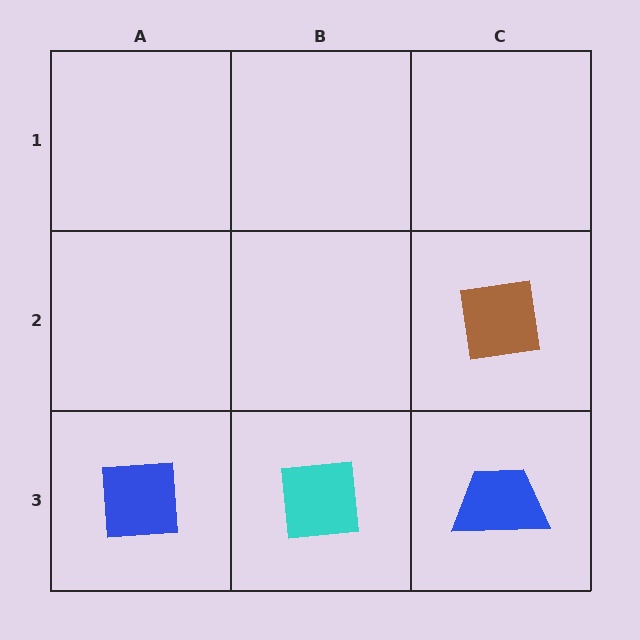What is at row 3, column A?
A blue square.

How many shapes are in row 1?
0 shapes.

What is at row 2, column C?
A brown square.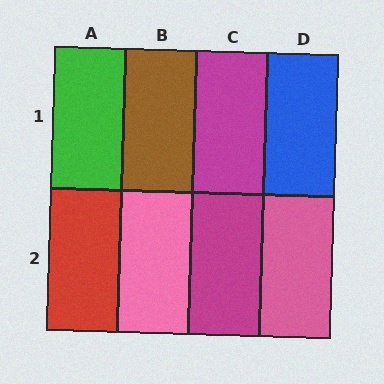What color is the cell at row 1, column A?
Green.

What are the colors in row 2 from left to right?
Red, pink, magenta, pink.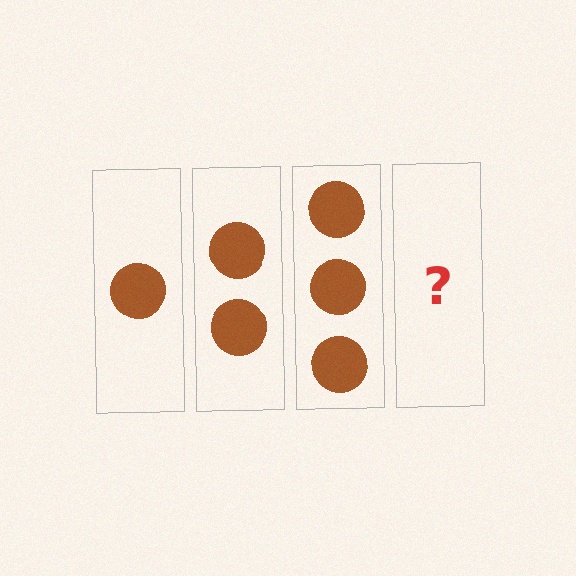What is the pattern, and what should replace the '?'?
The pattern is that each step adds one more circle. The '?' should be 4 circles.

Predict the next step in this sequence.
The next step is 4 circles.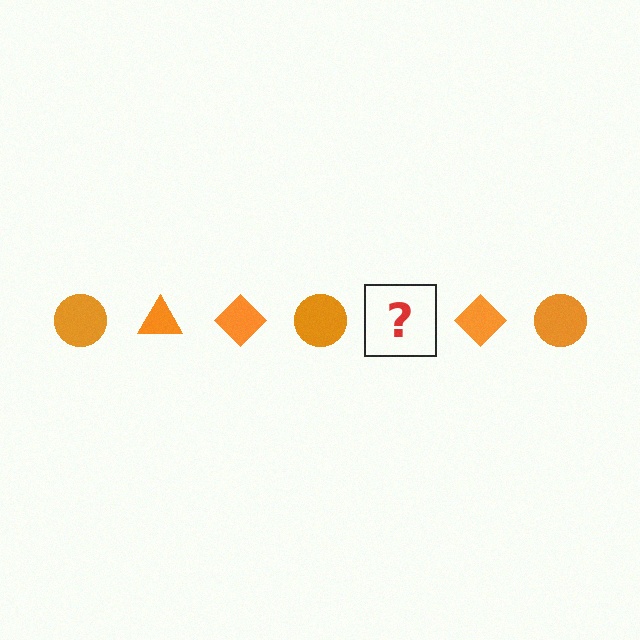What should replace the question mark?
The question mark should be replaced with an orange triangle.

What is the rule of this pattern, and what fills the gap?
The rule is that the pattern cycles through circle, triangle, diamond shapes in orange. The gap should be filled with an orange triangle.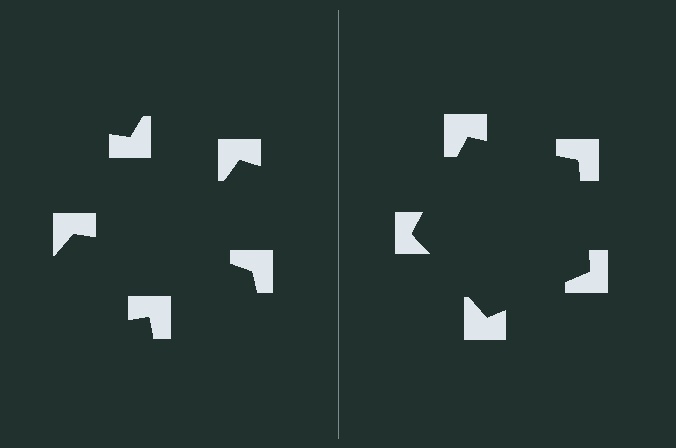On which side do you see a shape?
An illusory pentagon appears on the right side. On the left side the wedge cuts are rotated, so no coherent shape forms.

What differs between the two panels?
The notched squares are positioned identically on both sides; only the wedge orientations differ. On the right they align to a pentagon; on the left they are misaligned.